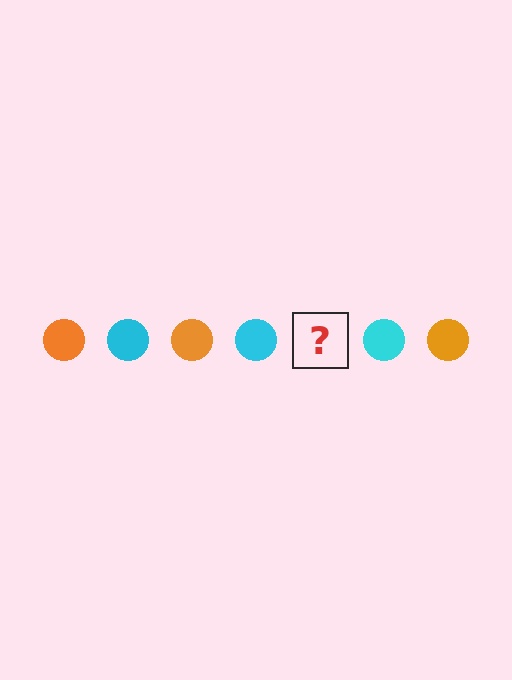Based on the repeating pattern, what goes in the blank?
The blank should be an orange circle.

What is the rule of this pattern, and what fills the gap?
The rule is that the pattern cycles through orange, cyan circles. The gap should be filled with an orange circle.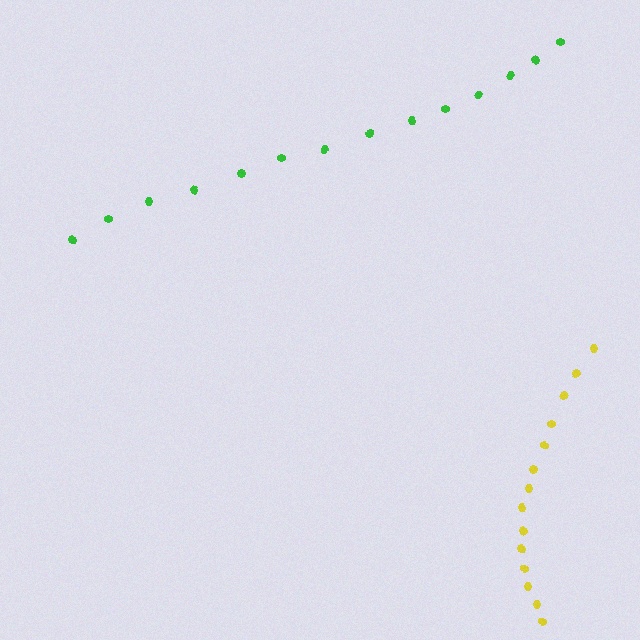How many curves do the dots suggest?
There are 2 distinct paths.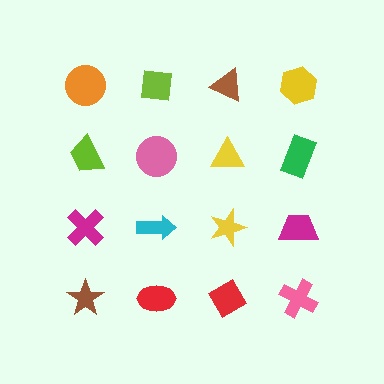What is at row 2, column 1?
A lime trapezoid.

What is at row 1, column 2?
A lime square.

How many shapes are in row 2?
4 shapes.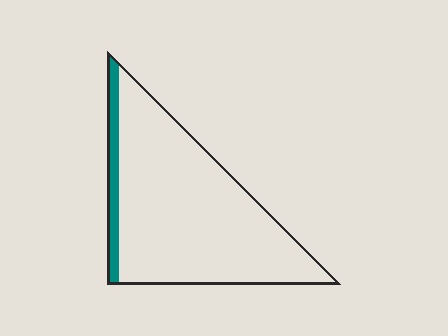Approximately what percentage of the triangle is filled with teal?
Approximately 10%.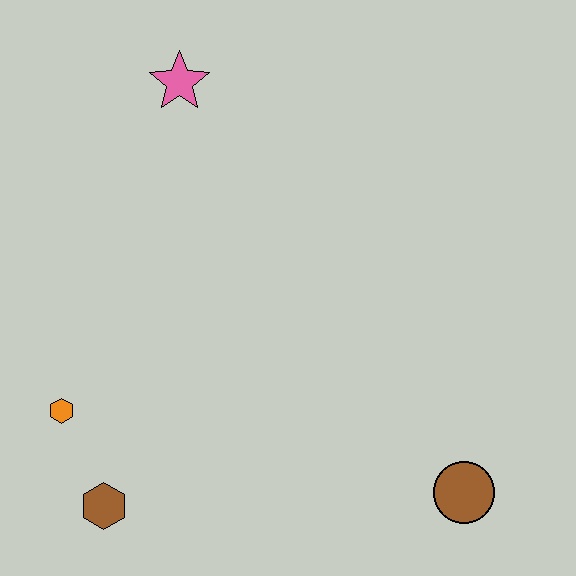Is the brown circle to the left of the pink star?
No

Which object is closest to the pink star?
The orange hexagon is closest to the pink star.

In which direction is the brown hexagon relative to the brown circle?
The brown hexagon is to the left of the brown circle.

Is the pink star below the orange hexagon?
No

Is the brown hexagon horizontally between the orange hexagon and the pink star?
Yes